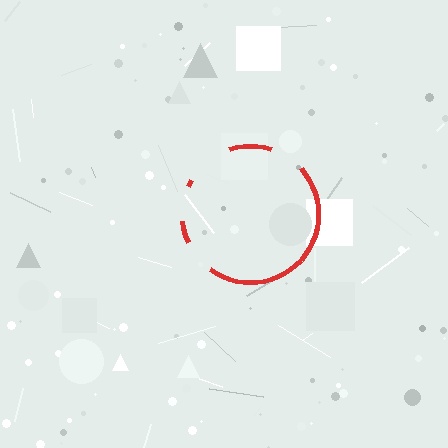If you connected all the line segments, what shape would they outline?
They would outline a circle.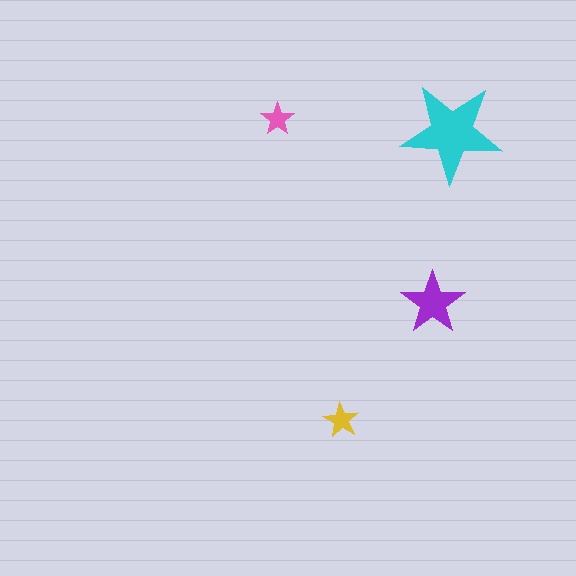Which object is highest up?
The pink star is topmost.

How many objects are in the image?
There are 4 objects in the image.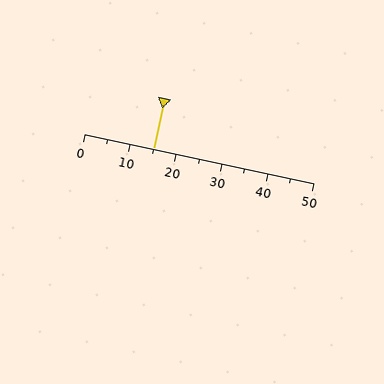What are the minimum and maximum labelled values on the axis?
The axis runs from 0 to 50.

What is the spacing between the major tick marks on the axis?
The major ticks are spaced 10 apart.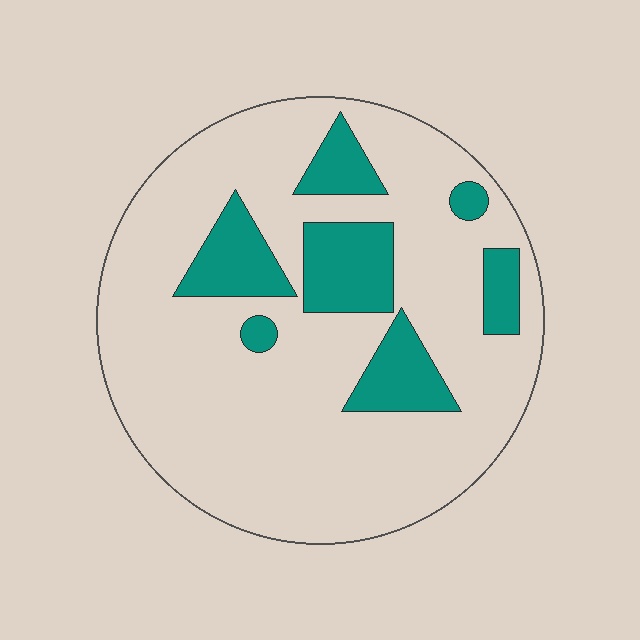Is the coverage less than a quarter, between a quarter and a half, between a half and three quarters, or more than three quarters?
Less than a quarter.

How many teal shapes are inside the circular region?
7.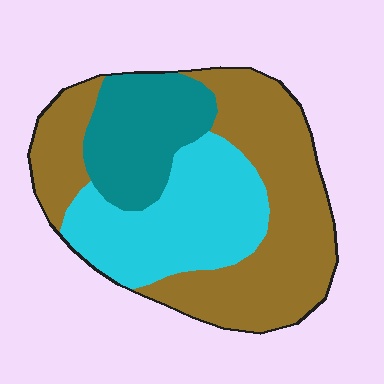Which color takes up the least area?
Teal, at roughly 20%.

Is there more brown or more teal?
Brown.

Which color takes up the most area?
Brown, at roughly 50%.